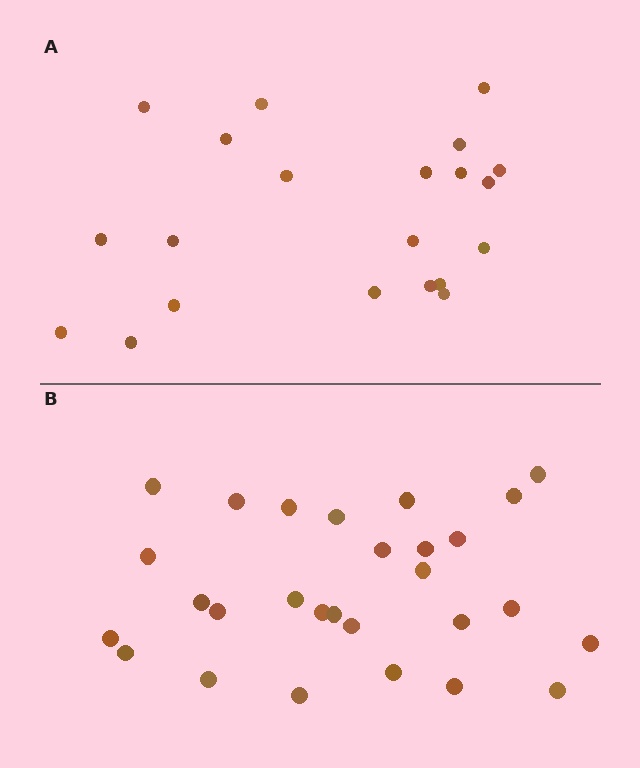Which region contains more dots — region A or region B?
Region B (the bottom region) has more dots.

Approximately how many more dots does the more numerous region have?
Region B has roughly 8 or so more dots than region A.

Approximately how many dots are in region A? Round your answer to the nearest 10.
About 20 dots. (The exact count is 21, which rounds to 20.)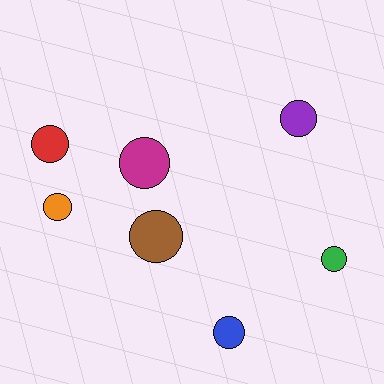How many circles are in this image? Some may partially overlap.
There are 7 circles.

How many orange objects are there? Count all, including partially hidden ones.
There is 1 orange object.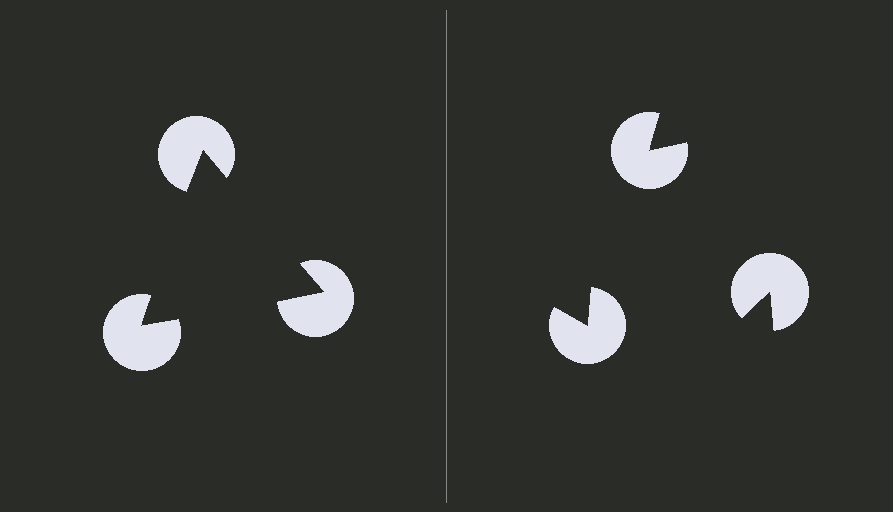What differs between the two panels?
The pac-man discs are positioned identically on both sides; only the wedge orientations differ. On the left they align to a triangle; on the right they are misaligned.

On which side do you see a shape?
An illusory triangle appears on the left side. On the right side the wedge cuts are rotated, so no coherent shape forms.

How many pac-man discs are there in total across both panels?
6 — 3 on each side.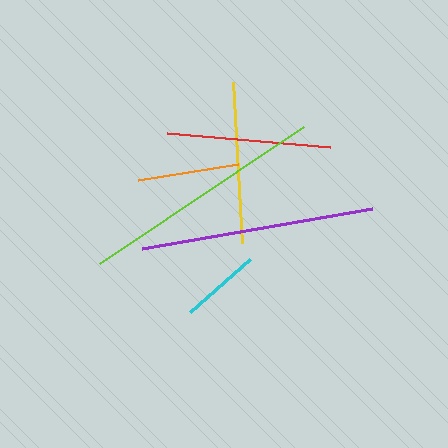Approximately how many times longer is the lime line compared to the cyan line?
The lime line is approximately 3.1 times the length of the cyan line.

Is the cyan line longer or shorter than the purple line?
The purple line is longer than the cyan line.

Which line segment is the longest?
The lime line is the longest at approximately 246 pixels.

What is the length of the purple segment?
The purple segment is approximately 234 pixels long.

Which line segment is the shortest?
The cyan line is the shortest at approximately 80 pixels.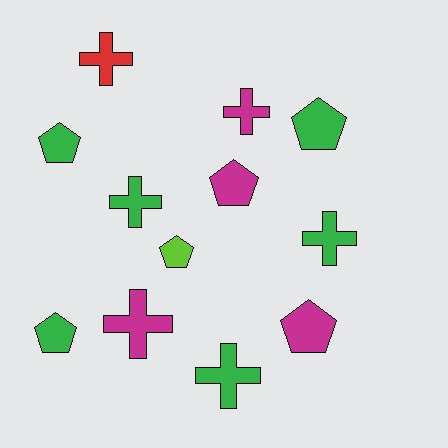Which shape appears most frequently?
Cross, with 6 objects.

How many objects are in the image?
There are 12 objects.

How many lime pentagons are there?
There is 1 lime pentagon.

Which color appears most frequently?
Green, with 6 objects.